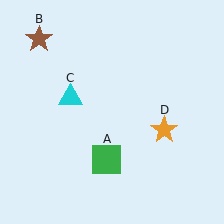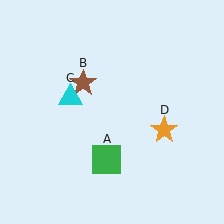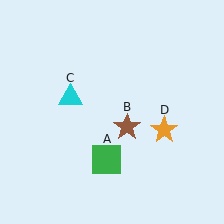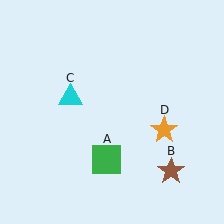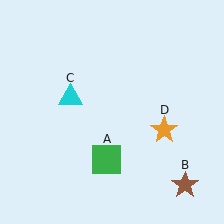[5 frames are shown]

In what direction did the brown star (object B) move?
The brown star (object B) moved down and to the right.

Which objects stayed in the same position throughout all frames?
Green square (object A) and cyan triangle (object C) and orange star (object D) remained stationary.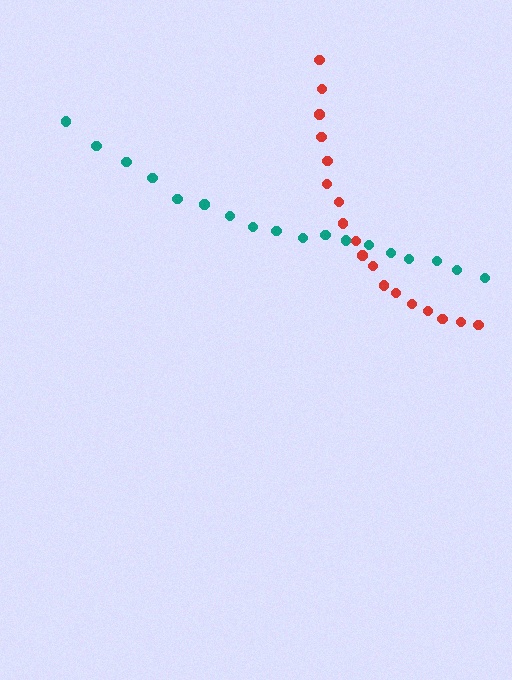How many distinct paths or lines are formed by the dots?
There are 2 distinct paths.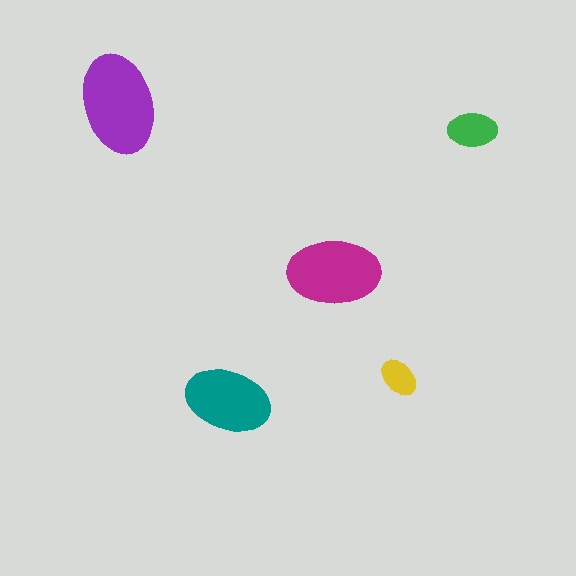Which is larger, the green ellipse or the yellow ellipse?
The green one.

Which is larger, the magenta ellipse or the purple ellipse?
The purple one.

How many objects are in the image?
There are 5 objects in the image.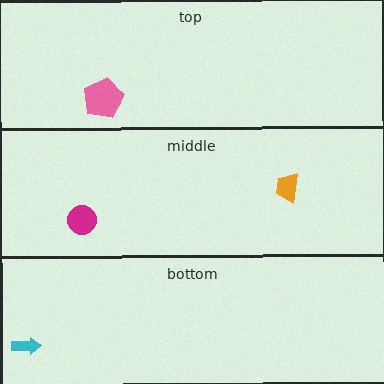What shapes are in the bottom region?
The cyan arrow.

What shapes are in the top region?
The pink pentagon.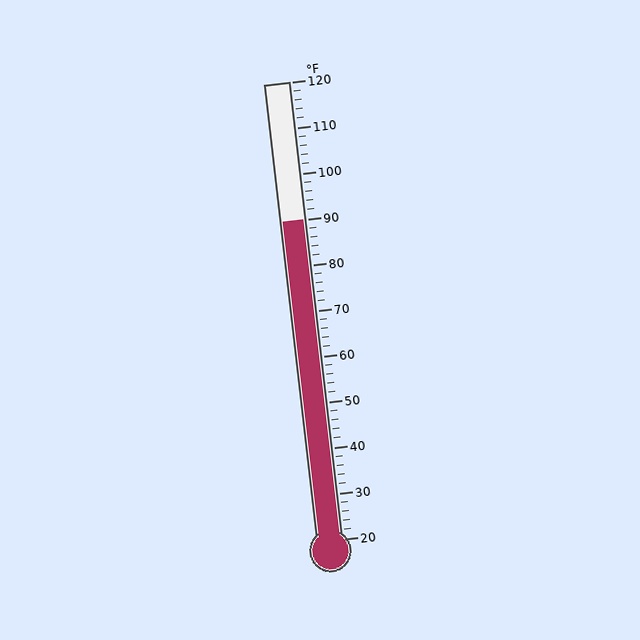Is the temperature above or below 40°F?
The temperature is above 40°F.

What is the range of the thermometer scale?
The thermometer scale ranges from 20°F to 120°F.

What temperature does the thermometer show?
The thermometer shows approximately 90°F.